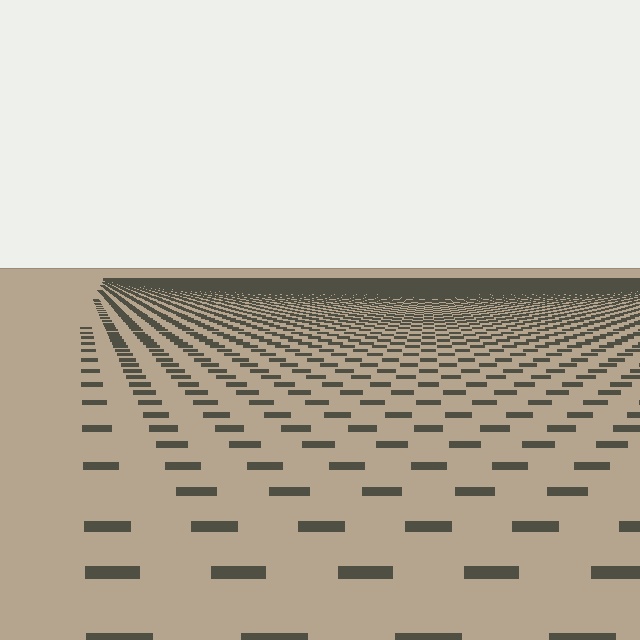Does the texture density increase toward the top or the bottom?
Density increases toward the top.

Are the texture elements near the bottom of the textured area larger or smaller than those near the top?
Larger. Near the bottom, elements are closer to the viewer and appear at a bigger on-screen size.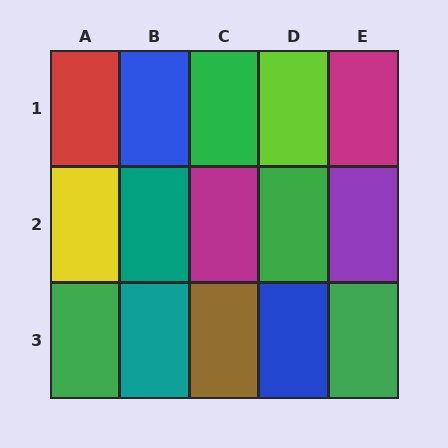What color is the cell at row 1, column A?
Red.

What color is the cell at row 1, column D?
Lime.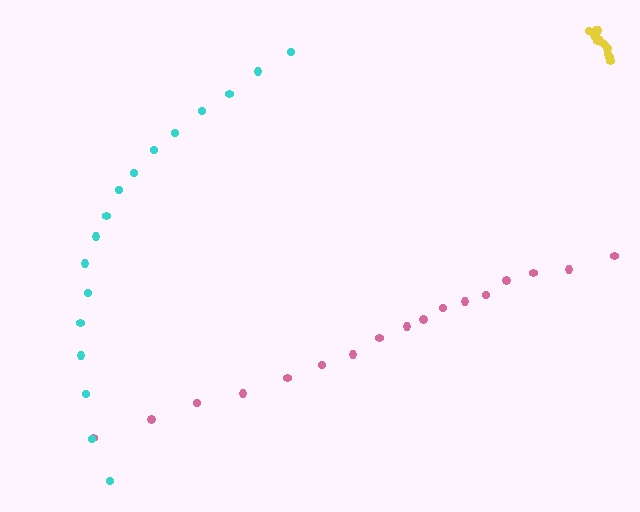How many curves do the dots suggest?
There are 3 distinct paths.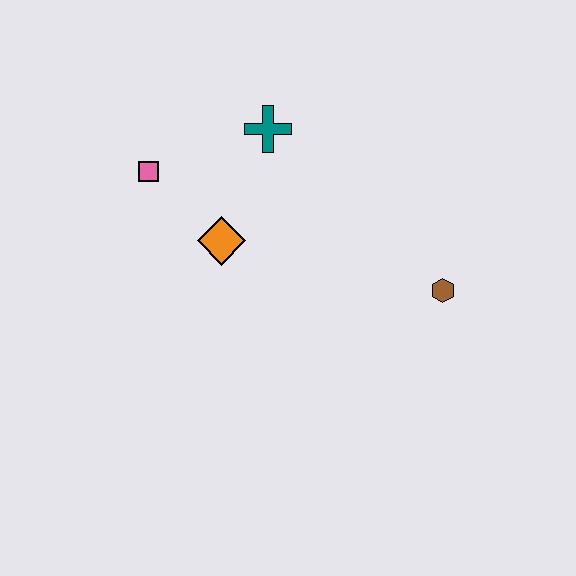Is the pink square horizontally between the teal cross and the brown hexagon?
No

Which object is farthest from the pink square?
The brown hexagon is farthest from the pink square.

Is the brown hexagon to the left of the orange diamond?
No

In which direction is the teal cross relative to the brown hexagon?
The teal cross is to the left of the brown hexagon.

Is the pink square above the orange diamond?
Yes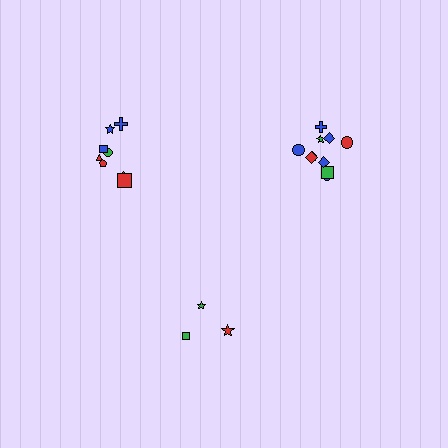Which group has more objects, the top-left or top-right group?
The top-right group.